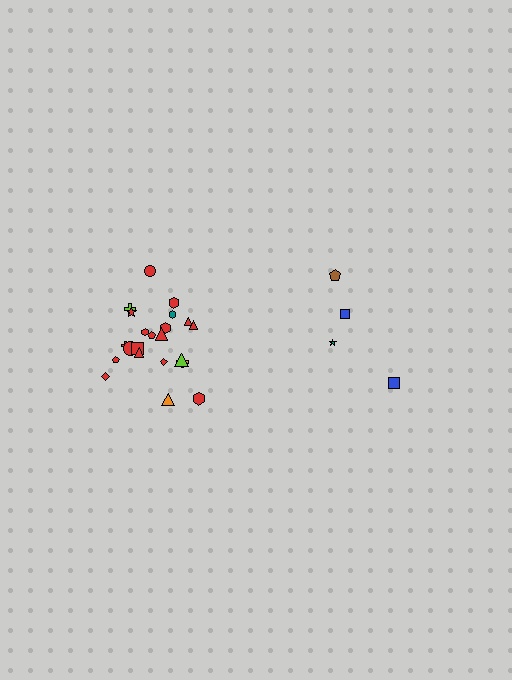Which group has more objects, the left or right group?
The left group.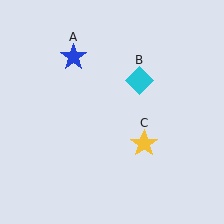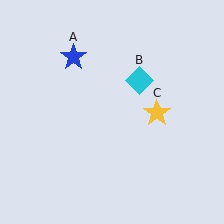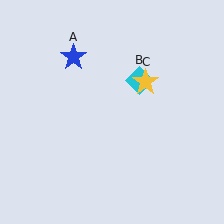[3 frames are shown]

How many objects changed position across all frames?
1 object changed position: yellow star (object C).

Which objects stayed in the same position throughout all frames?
Blue star (object A) and cyan diamond (object B) remained stationary.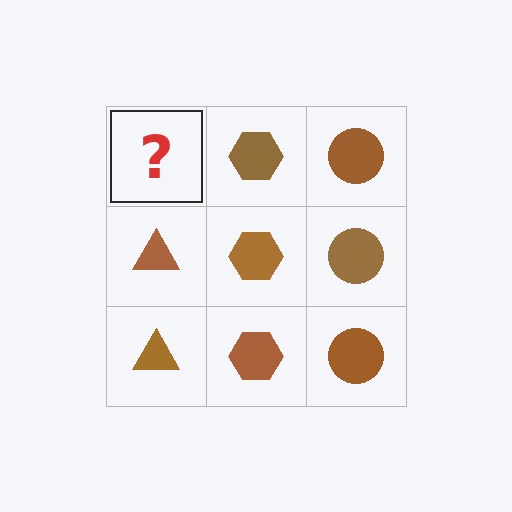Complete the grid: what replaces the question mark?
The question mark should be replaced with a brown triangle.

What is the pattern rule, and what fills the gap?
The rule is that each column has a consistent shape. The gap should be filled with a brown triangle.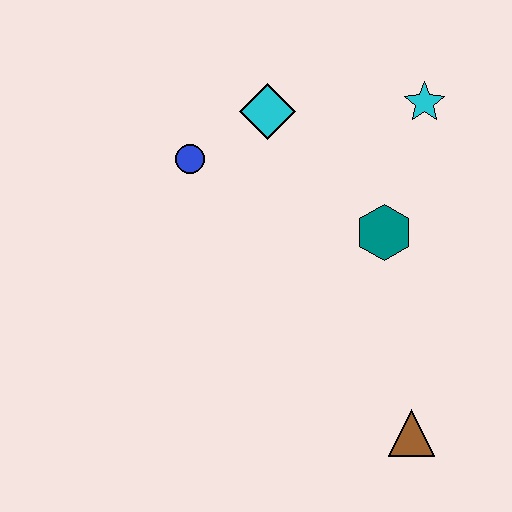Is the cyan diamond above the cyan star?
No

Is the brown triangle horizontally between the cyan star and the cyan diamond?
Yes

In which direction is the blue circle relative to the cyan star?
The blue circle is to the left of the cyan star.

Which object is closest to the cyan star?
The teal hexagon is closest to the cyan star.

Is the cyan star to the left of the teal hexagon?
No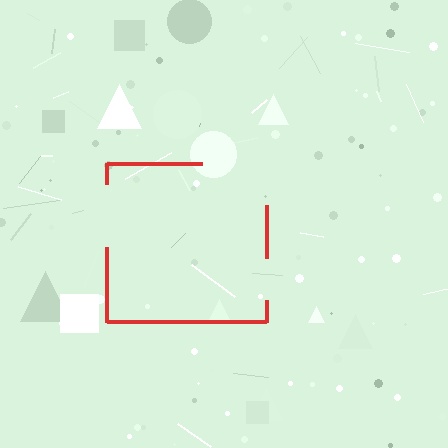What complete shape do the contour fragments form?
The contour fragments form a square.